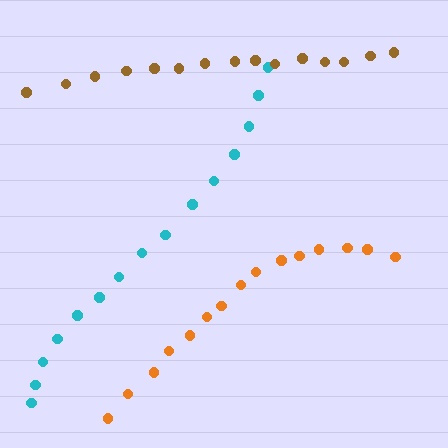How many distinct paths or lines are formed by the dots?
There are 3 distinct paths.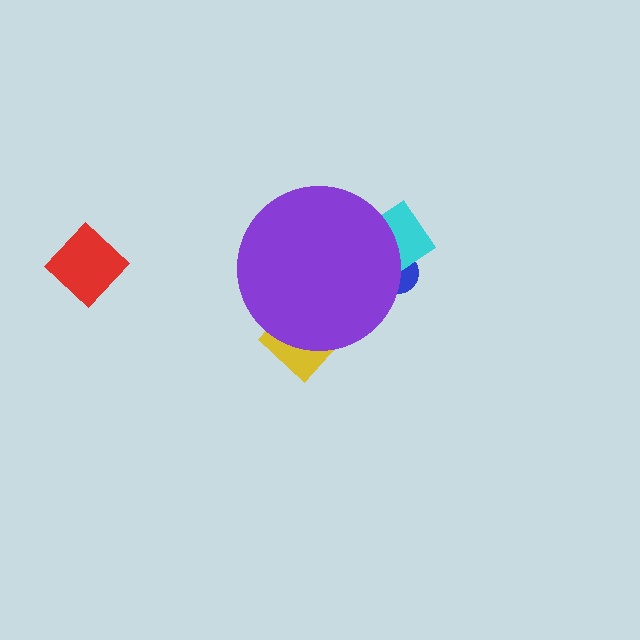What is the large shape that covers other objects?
A purple circle.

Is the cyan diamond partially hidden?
Yes, the cyan diamond is partially hidden behind the purple circle.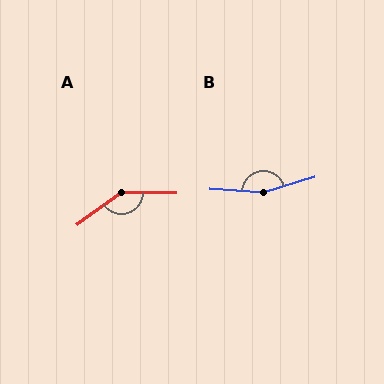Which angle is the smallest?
A, at approximately 144 degrees.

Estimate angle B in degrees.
Approximately 160 degrees.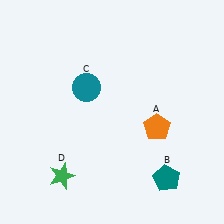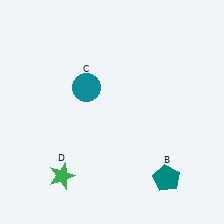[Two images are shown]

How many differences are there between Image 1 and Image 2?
There is 1 difference between the two images.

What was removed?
The orange pentagon (A) was removed in Image 2.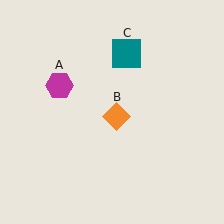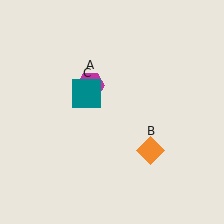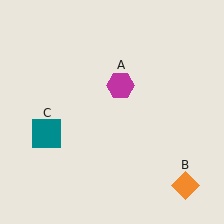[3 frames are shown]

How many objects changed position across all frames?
3 objects changed position: magenta hexagon (object A), orange diamond (object B), teal square (object C).